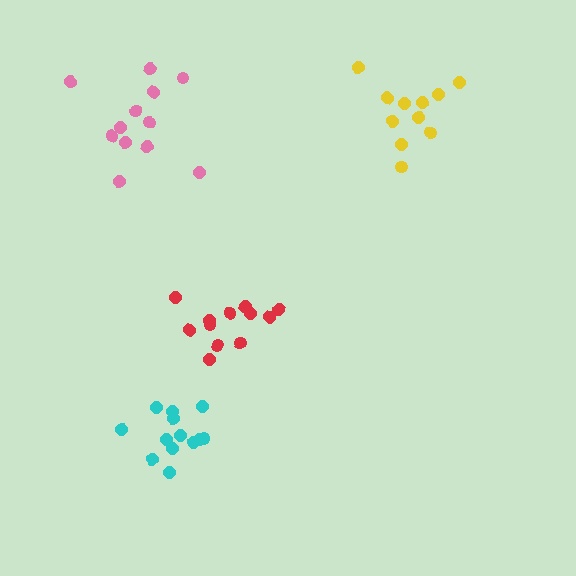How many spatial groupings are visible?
There are 4 spatial groupings.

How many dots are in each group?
Group 1: 12 dots, Group 2: 12 dots, Group 3: 11 dots, Group 4: 13 dots (48 total).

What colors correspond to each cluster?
The clusters are colored: pink, red, yellow, cyan.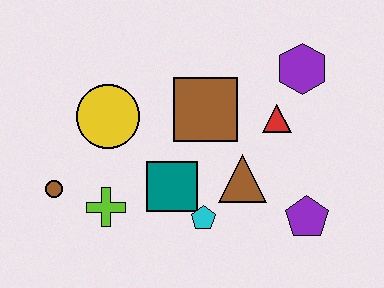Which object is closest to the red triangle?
The purple hexagon is closest to the red triangle.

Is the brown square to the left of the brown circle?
No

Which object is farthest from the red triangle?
The brown circle is farthest from the red triangle.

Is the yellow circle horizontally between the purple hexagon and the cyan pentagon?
No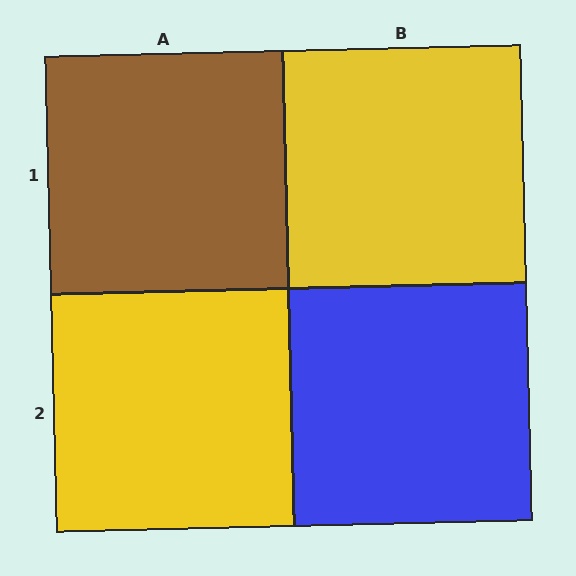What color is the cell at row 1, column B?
Yellow.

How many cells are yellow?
2 cells are yellow.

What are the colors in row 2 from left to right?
Yellow, blue.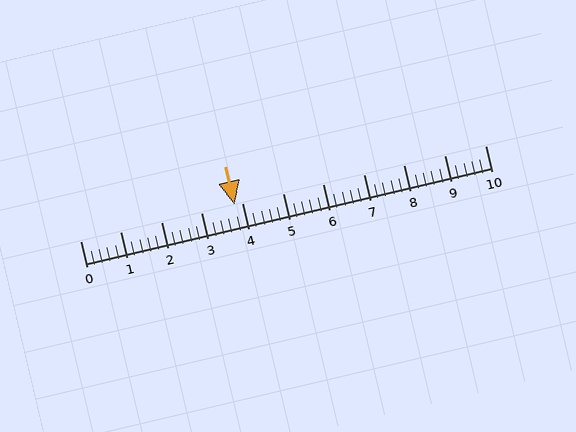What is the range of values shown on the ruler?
The ruler shows values from 0 to 10.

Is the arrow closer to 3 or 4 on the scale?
The arrow is closer to 4.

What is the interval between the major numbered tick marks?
The major tick marks are spaced 1 units apart.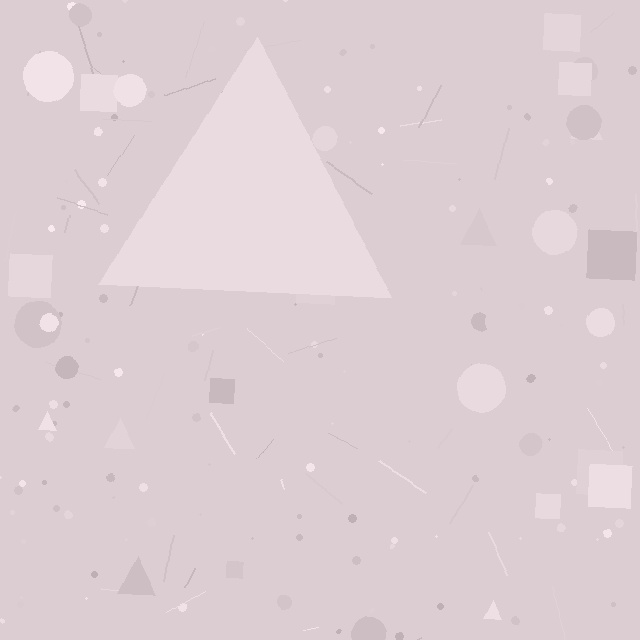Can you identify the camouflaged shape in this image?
The camouflaged shape is a triangle.